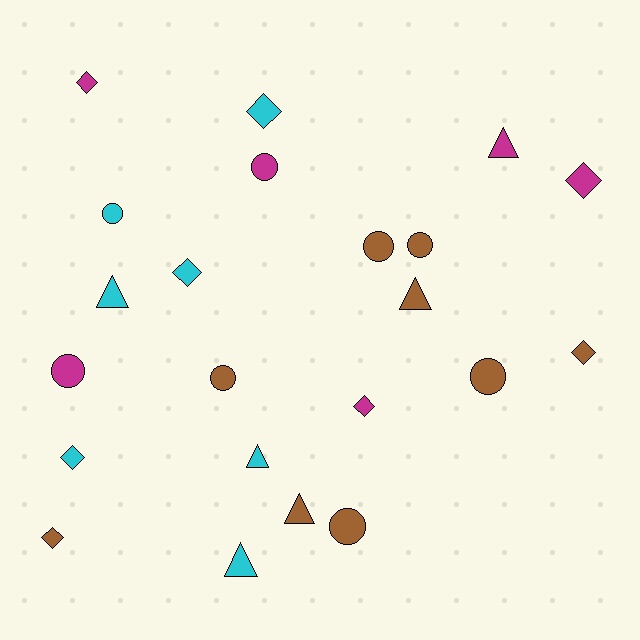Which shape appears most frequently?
Diamond, with 8 objects.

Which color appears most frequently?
Brown, with 9 objects.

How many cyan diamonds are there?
There are 3 cyan diamonds.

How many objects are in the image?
There are 22 objects.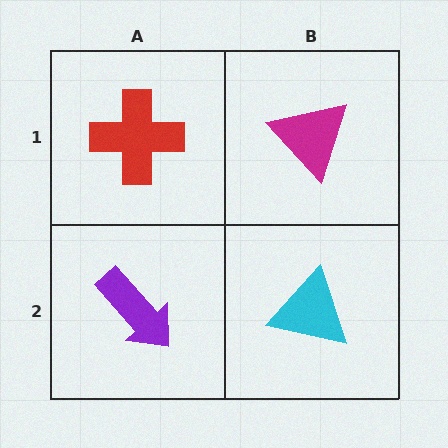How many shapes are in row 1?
2 shapes.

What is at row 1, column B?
A magenta triangle.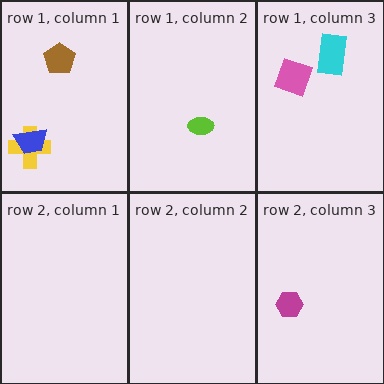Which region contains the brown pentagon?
The row 1, column 1 region.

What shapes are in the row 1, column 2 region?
The lime ellipse.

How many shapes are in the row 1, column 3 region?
2.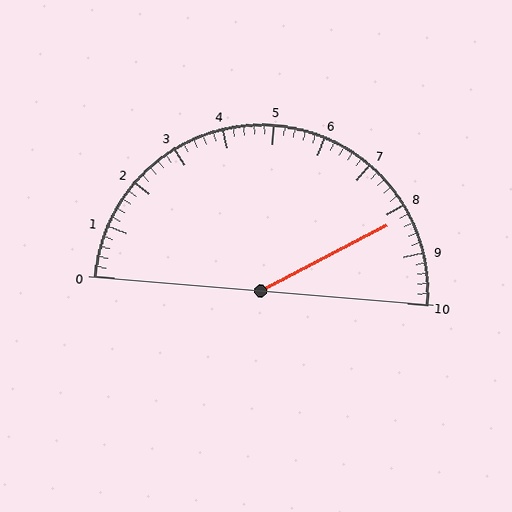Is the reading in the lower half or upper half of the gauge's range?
The reading is in the upper half of the range (0 to 10).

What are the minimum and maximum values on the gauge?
The gauge ranges from 0 to 10.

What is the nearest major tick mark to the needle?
The nearest major tick mark is 8.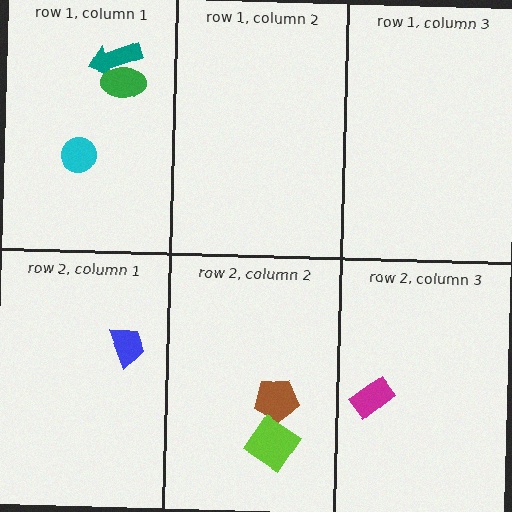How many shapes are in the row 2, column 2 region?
2.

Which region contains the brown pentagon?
The row 2, column 2 region.